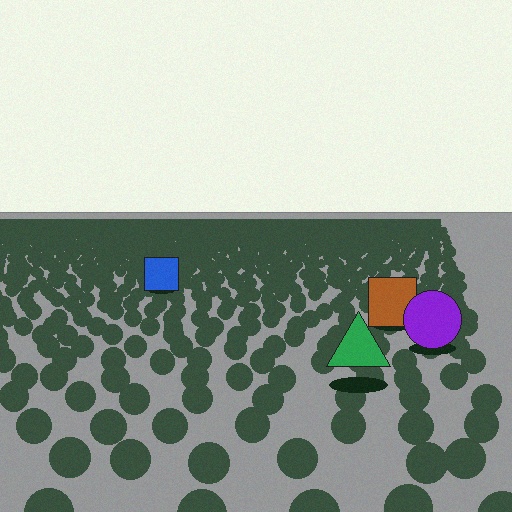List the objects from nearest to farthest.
From nearest to farthest: the green triangle, the purple circle, the brown square, the blue square.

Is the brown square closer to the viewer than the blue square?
Yes. The brown square is closer — you can tell from the texture gradient: the ground texture is coarser near it.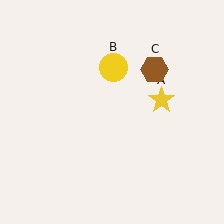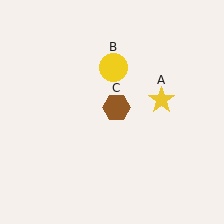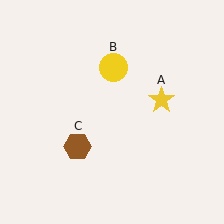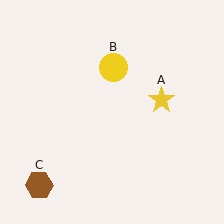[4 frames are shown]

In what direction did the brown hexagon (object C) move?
The brown hexagon (object C) moved down and to the left.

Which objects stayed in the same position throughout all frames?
Yellow star (object A) and yellow circle (object B) remained stationary.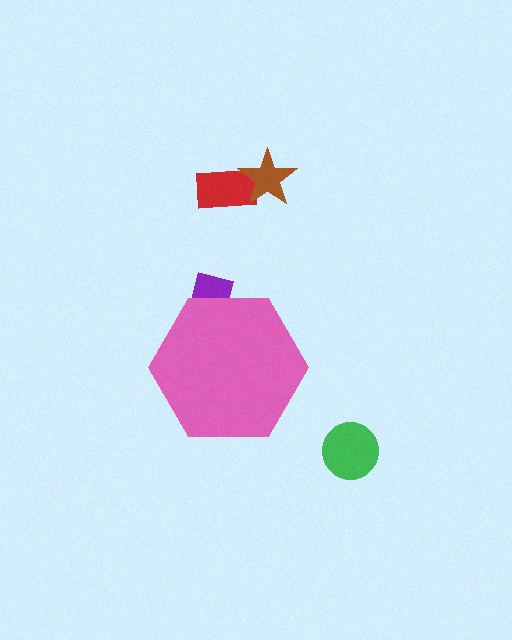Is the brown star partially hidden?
No, the brown star is fully visible.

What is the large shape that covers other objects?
A pink hexagon.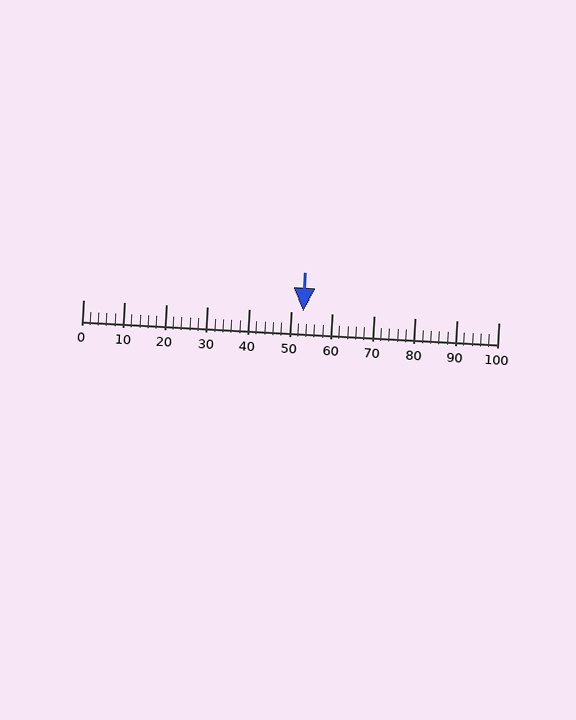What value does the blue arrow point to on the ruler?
The blue arrow points to approximately 53.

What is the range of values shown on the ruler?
The ruler shows values from 0 to 100.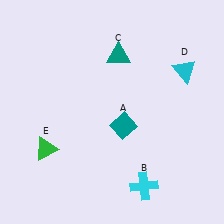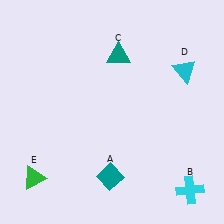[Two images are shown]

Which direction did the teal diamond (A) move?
The teal diamond (A) moved down.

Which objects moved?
The objects that moved are: the teal diamond (A), the cyan cross (B), the green triangle (E).